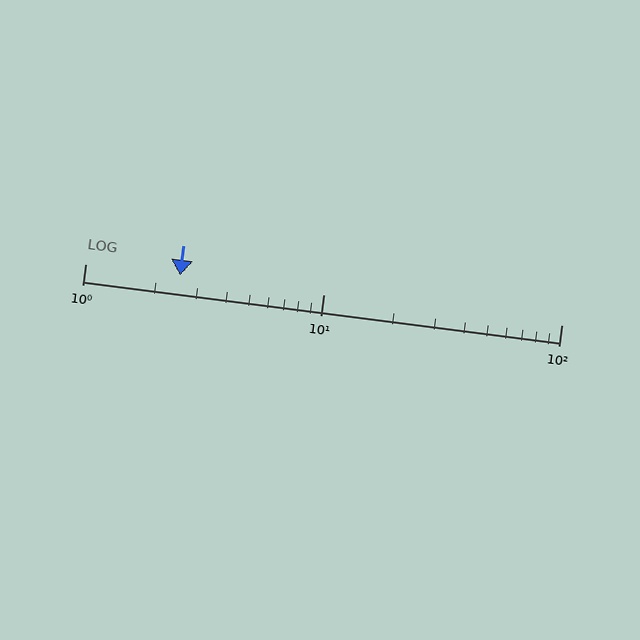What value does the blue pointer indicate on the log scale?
The pointer indicates approximately 2.5.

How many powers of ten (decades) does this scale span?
The scale spans 2 decades, from 1 to 100.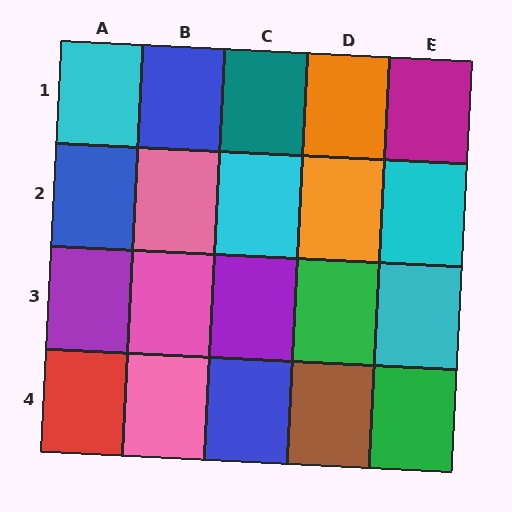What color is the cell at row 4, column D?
Brown.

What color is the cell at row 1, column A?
Cyan.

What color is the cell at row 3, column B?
Pink.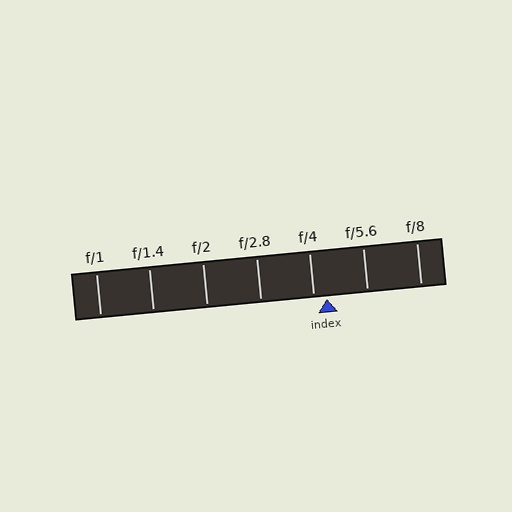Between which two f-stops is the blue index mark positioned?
The index mark is between f/4 and f/5.6.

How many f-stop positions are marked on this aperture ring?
There are 7 f-stop positions marked.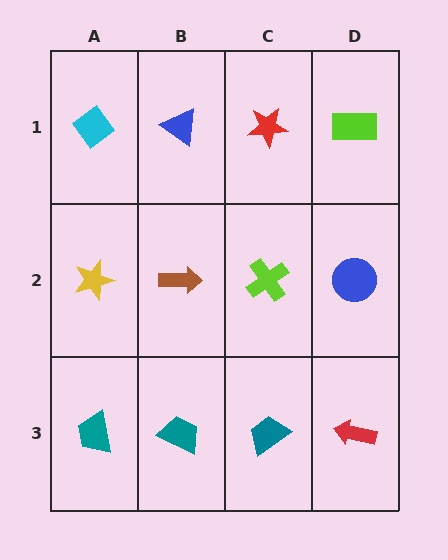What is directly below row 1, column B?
A brown arrow.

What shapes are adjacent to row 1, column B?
A brown arrow (row 2, column B), a cyan diamond (row 1, column A), a red star (row 1, column C).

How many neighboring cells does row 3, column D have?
2.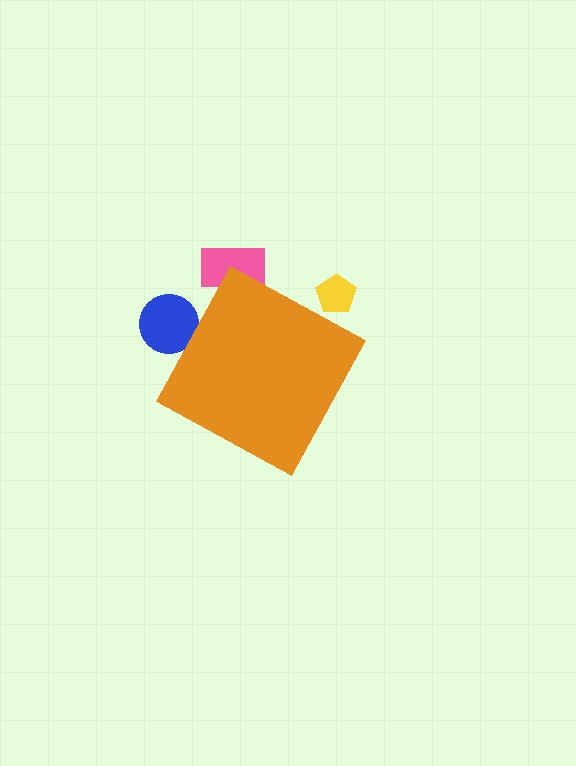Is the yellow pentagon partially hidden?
Yes, the yellow pentagon is partially hidden behind the orange diamond.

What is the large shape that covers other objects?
An orange diamond.